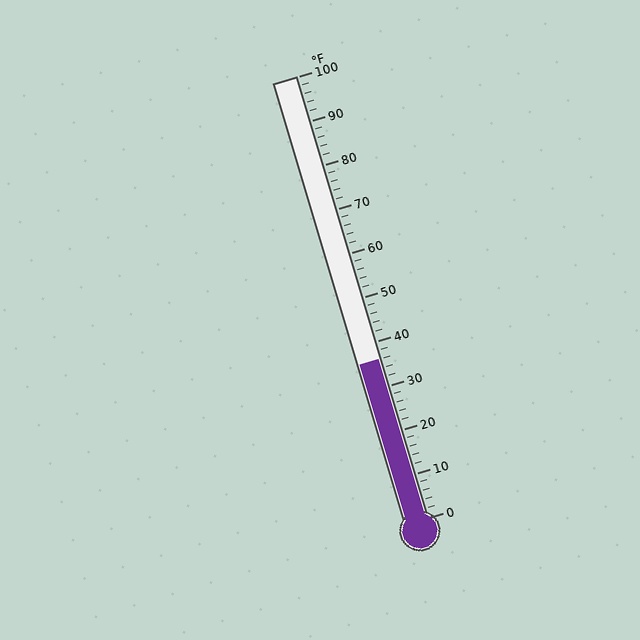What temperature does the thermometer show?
The thermometer shows approximately 36°F.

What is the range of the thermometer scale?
The thermometer scale ranges from 0°F to 100°F.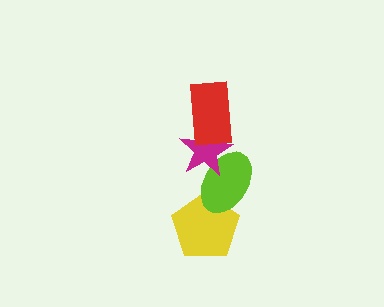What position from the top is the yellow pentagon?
The yellow pentagon is 4th from the top.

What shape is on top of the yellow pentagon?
The lime ellipse is on top of the yellow pentagon.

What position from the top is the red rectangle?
The red rectangle is 1st from the top.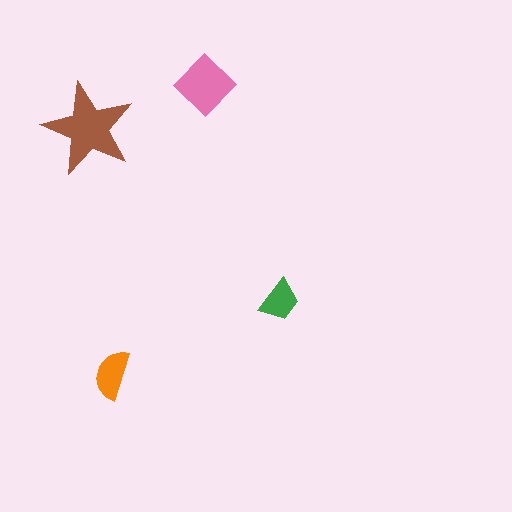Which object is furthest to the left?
The brown star is leftmost.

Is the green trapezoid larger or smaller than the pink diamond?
Smaller.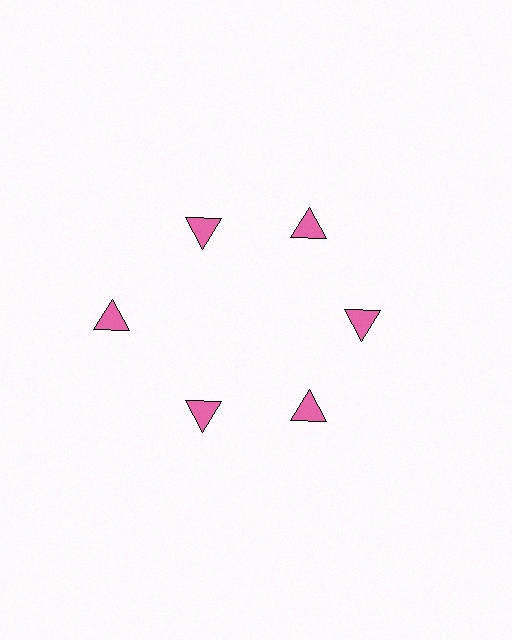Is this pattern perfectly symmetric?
No. The 6 pink triangles are arranged in a ring, but one element near the 9 o'clock position is pushed outward from the center, breaking the 6-fold rotational symmetry.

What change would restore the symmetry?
The symmetry would be restored by moving it inward, back onto the ring so that all 6 triangles sit at equal angles and equal distance from the center.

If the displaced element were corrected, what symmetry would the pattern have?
It would have 6-fold rotational symmetry — the pattern would map onto itself every 60 degrees.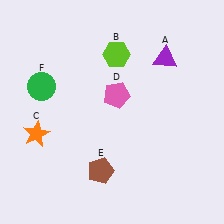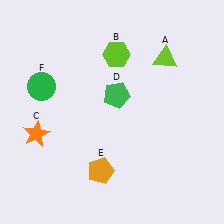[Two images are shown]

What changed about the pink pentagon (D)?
In Image 1, D is pink. In Image 2, it changed to green.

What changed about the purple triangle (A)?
In Image 1, A is purple. In Image 2, it changed to lime.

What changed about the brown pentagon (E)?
In Image 1, E is brown. In Image 2, it changed to orange.